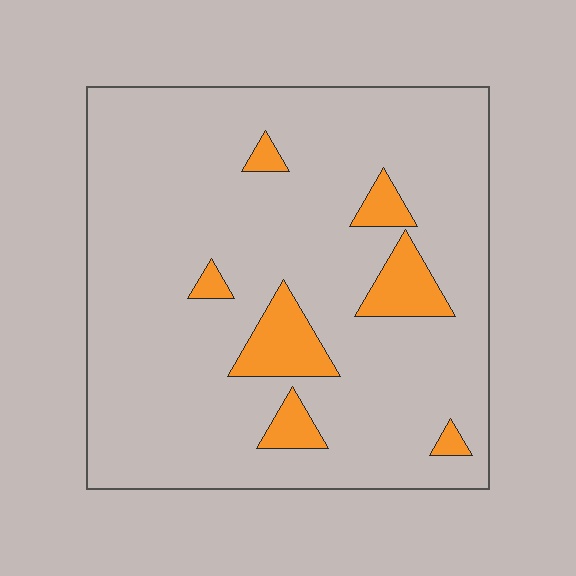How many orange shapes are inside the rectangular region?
7.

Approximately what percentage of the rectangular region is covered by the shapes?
Approximately 10%.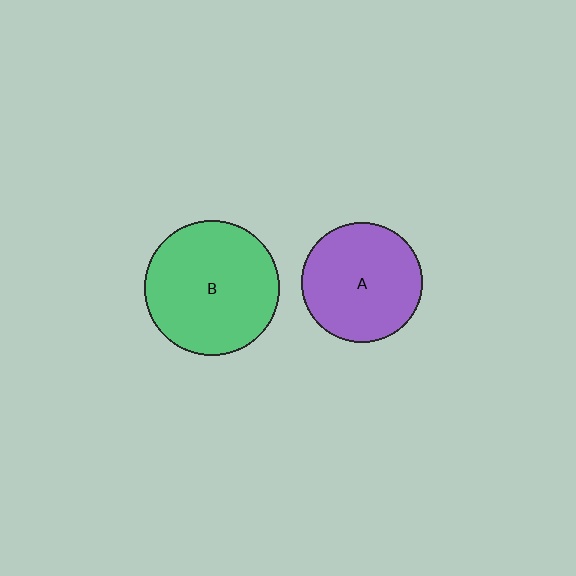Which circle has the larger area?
Circle B (green).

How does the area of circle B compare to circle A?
Approximately 1.2 times.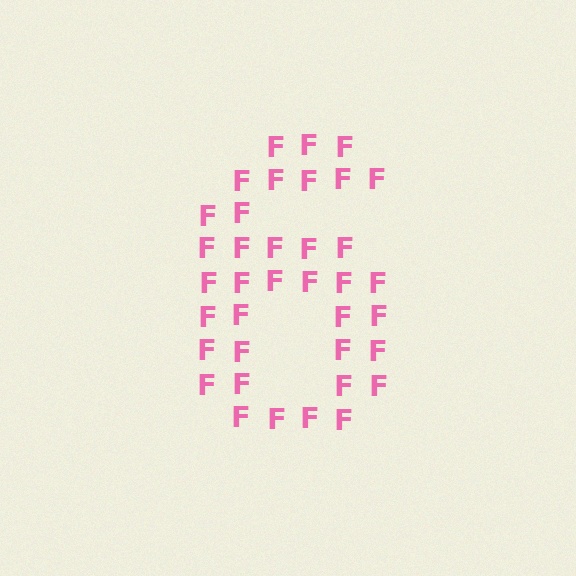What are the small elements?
The small elements are letter F's.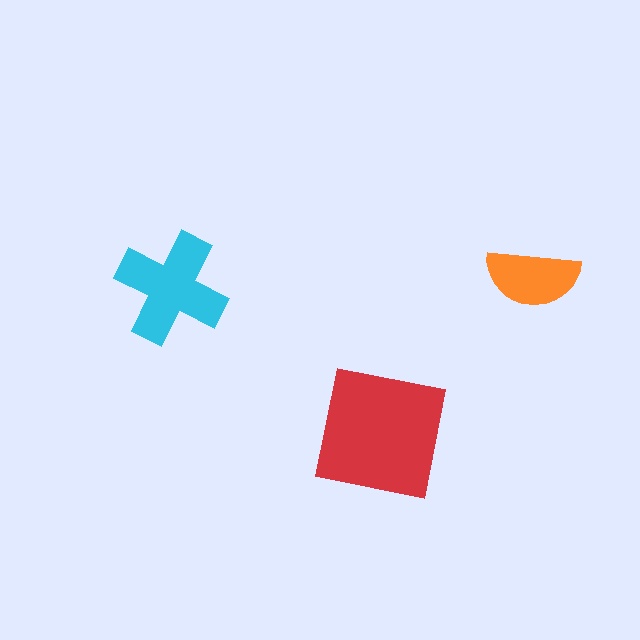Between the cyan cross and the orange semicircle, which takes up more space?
The cyan cross.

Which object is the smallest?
The orange semicircle.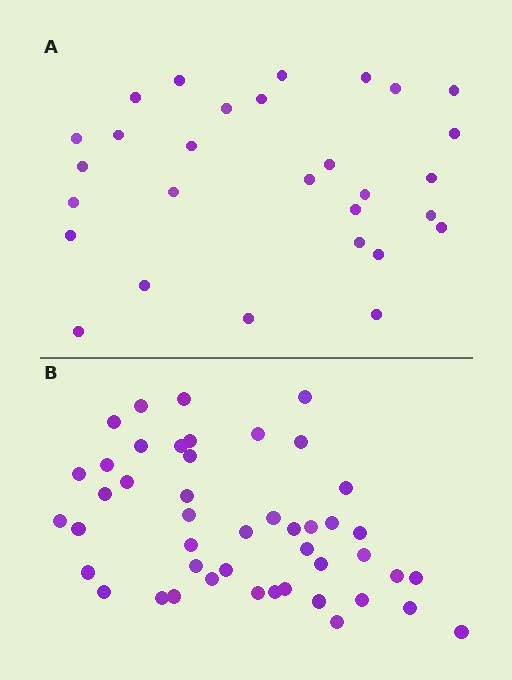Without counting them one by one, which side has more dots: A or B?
Region B (the bottom region) has more dots.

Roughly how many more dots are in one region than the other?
Region B has approximately 15 more dots than region A.